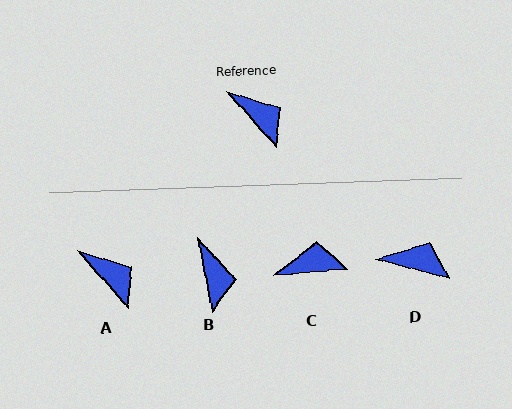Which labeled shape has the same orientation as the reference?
A.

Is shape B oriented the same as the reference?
No, it is off by about 31 degrees.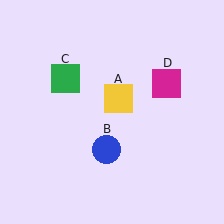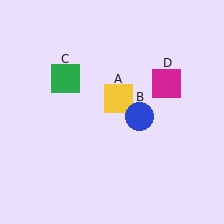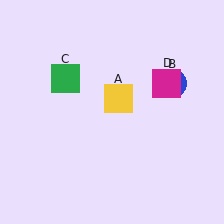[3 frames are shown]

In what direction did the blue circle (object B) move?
The blue circle (object B) moved up and to the right.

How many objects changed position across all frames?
1 object changed position: blue circle (object B).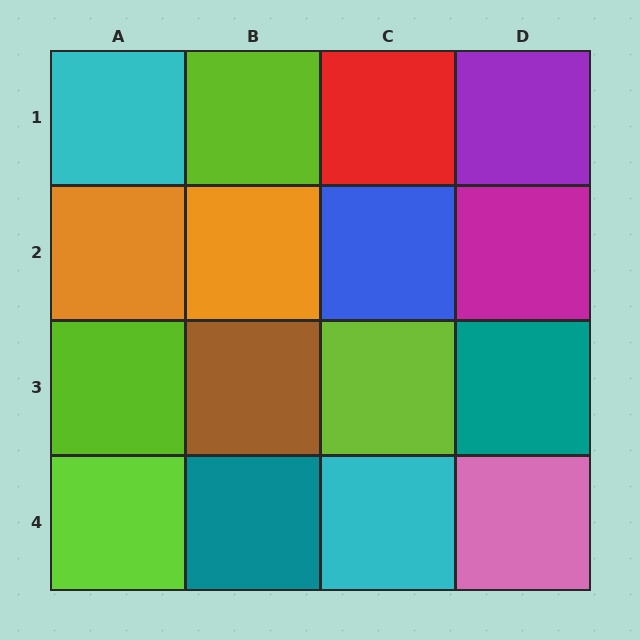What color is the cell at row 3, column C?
Lime.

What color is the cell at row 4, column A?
Lime.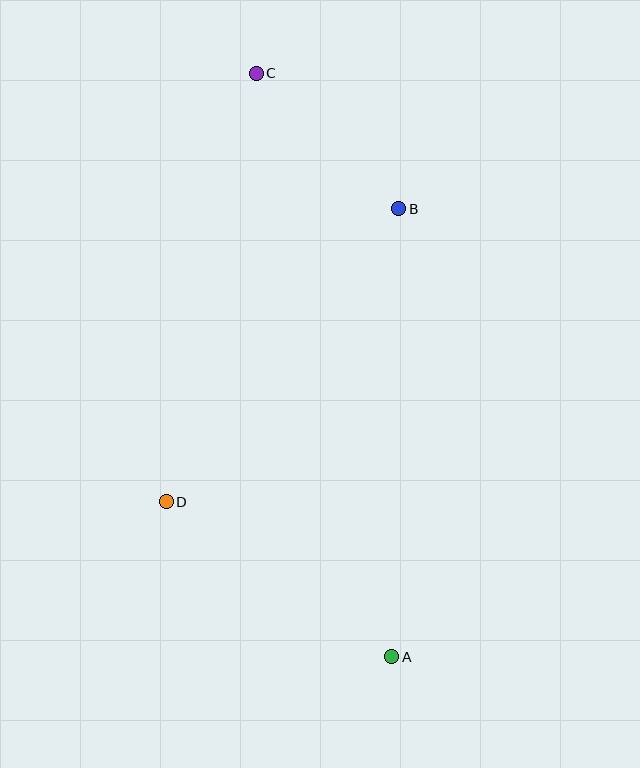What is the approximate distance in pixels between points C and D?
The distance between C and D is approximately 438 pixels.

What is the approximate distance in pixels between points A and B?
The distance between A and B is approximately 448 pixels.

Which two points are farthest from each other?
Points A and C are farthest from each other.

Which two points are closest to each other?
Points B and C are closest to each other.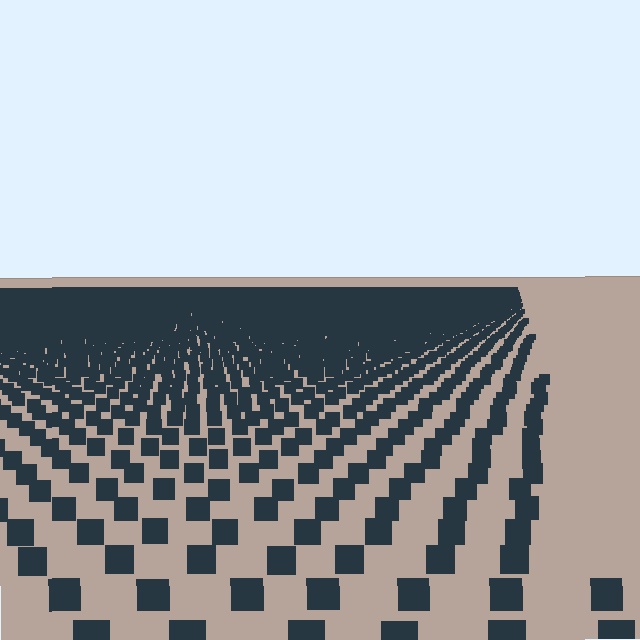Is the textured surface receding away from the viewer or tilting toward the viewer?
The surface is receding away from the viewer. Texture elements get smaller and denser toward the top.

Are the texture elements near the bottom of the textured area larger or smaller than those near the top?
Larger. Near the bottom, elements are closer to the viewer and appear at a bigger on-screen size.